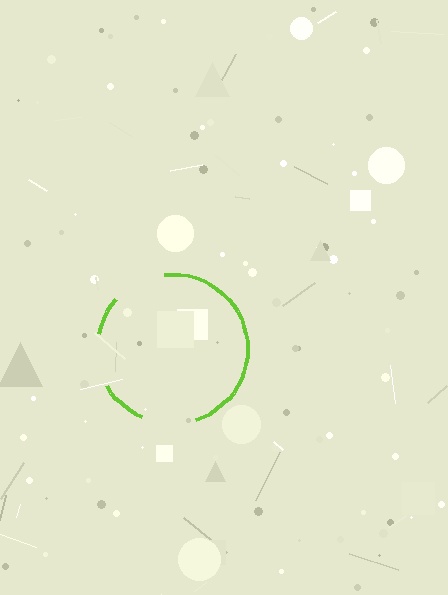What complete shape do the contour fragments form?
The contour fragments form a circle.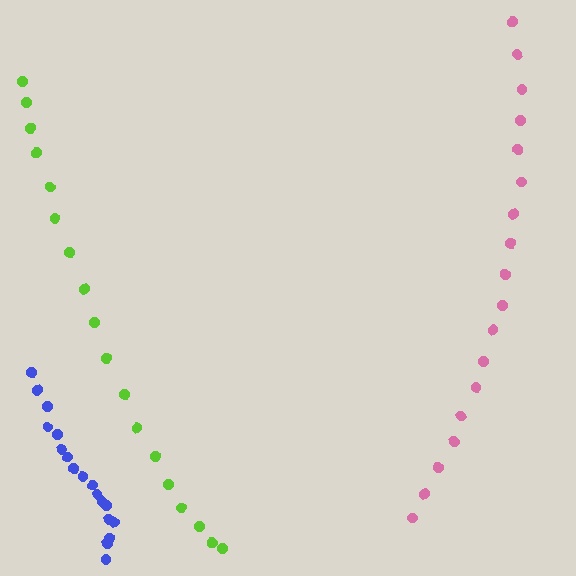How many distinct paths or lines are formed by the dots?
There are 3 distinct paths.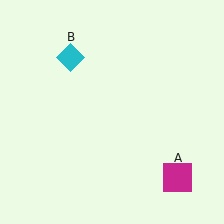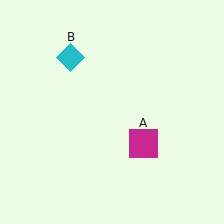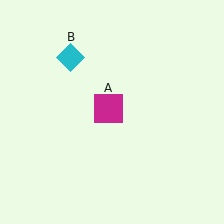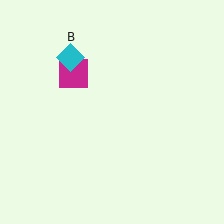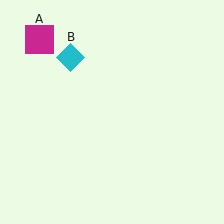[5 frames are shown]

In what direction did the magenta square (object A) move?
The magenta square (object A) moved up and to the left.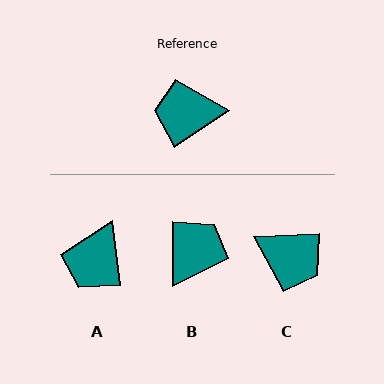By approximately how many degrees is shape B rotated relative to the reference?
Approximately 123 degrees clockwise.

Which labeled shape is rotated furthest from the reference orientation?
C, about 149 degrees away.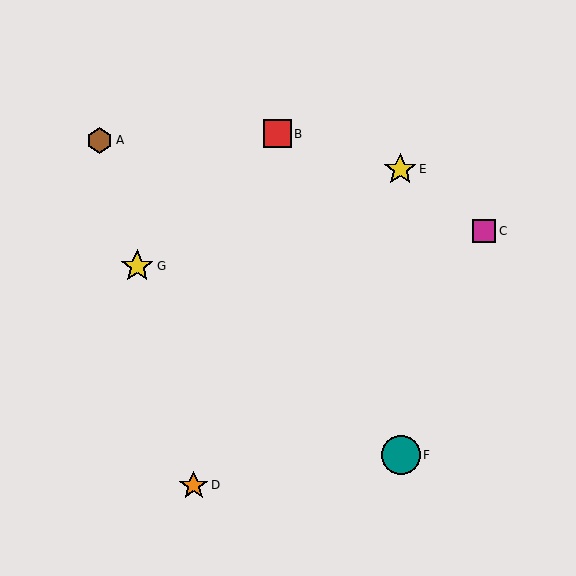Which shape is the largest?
The teal circle (labeled F) is the largest.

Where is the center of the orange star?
The center of the orange star is at (194, 485).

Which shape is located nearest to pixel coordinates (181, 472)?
The orange star (labeled D) at (194, 485) is nearest to that location.